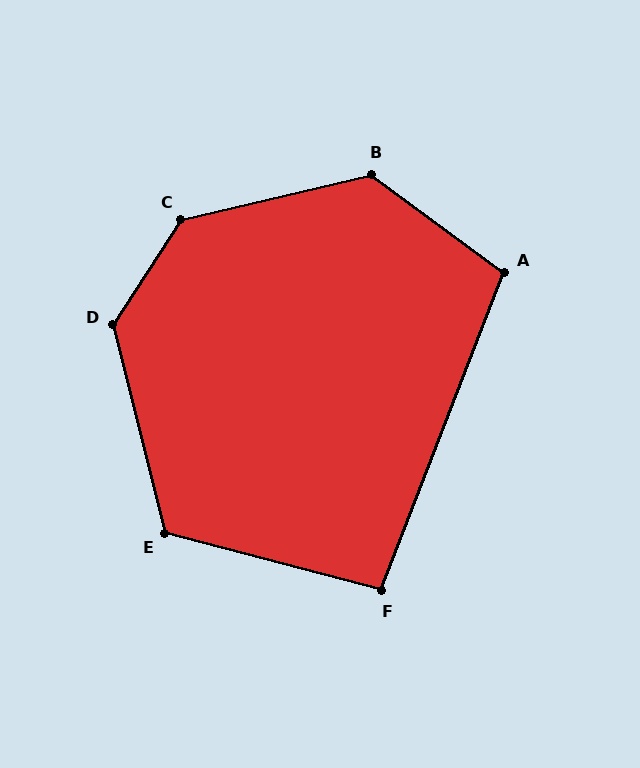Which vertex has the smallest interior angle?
F, at approximately 96 degrees.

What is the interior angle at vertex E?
Approximately 119 degrees (obtuse).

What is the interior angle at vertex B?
Approximately 130 degrees (obtuse).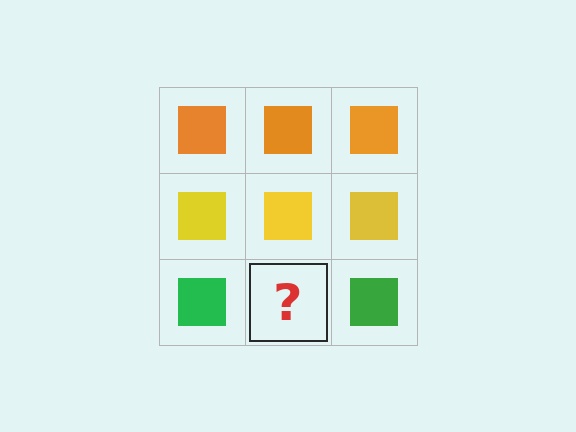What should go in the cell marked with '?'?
The missing cell should contain a green square.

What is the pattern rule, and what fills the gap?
The rule is that each row has a consistent color. The gap should be filled with a green square.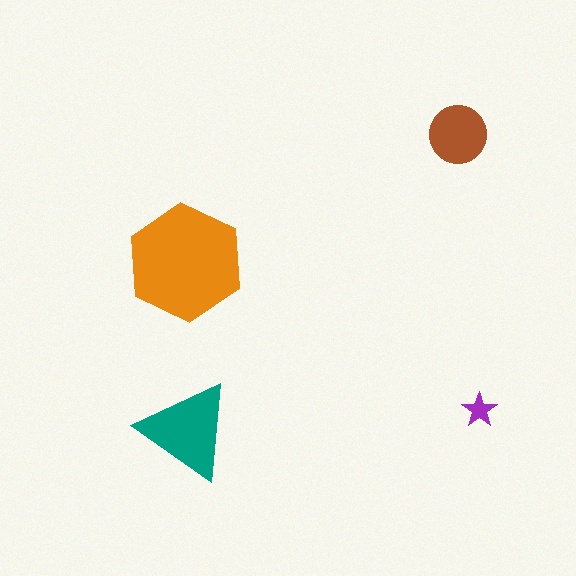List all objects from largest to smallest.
The orange hexagon, the teal triangle, the brown circle, the purple star.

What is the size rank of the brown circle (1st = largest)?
3rd.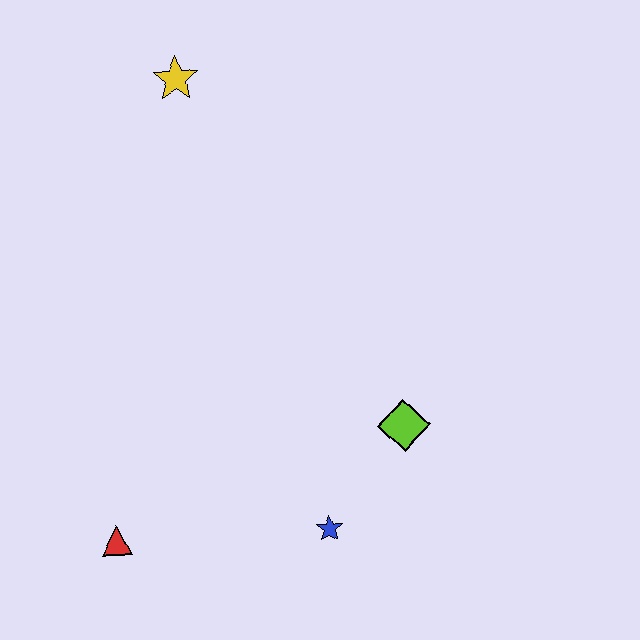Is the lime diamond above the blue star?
Yes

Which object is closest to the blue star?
The lime diamond is closest to the blue star.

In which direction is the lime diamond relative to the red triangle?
The lime diamond is to the right of the red triangle.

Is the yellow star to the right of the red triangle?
Yes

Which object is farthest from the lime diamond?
The yellow star is farthest from the lime diamond.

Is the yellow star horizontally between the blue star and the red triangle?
Yes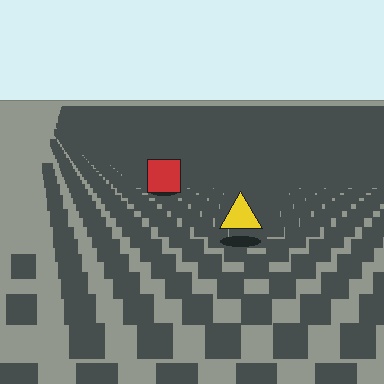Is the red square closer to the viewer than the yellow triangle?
No. The yellow triangle is closer — you can tell from the texture gradient: the ground texture is coarser near it.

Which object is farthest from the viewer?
The red square is farthest from the viewer. It appears smaller and the ground texture around it is denser.